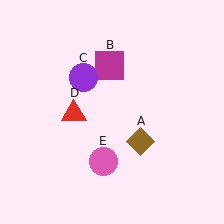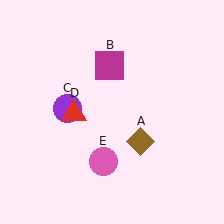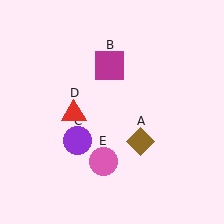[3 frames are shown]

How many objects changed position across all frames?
1 object changed position: purple circle (object C).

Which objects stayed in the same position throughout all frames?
Brown diamond (object A) and magenta square (object B) and red triangle (object D) and pink circle (object E) remained stationary.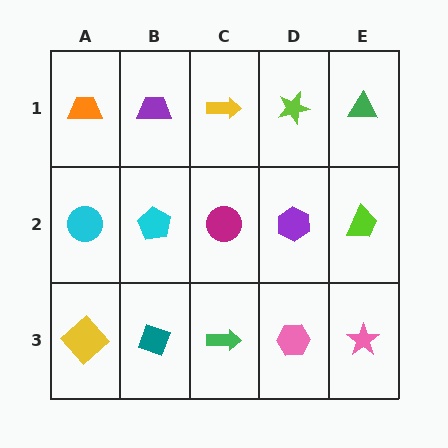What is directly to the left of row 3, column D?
A green arrow.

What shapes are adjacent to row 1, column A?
A cyan circle (row 2, column A), a purple trapezoid (row 1, column B).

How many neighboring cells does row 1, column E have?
2.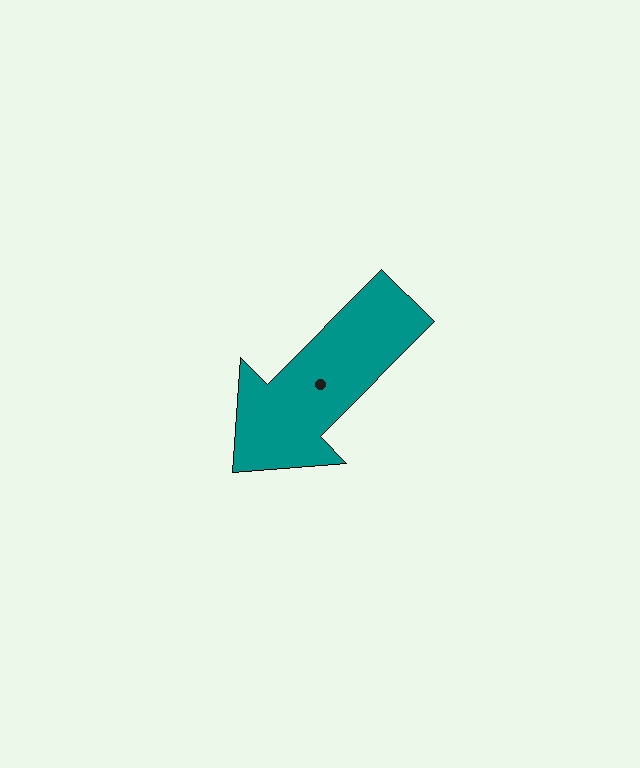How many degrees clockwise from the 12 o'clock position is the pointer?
Approximately 225 degrees.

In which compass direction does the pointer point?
Southwest.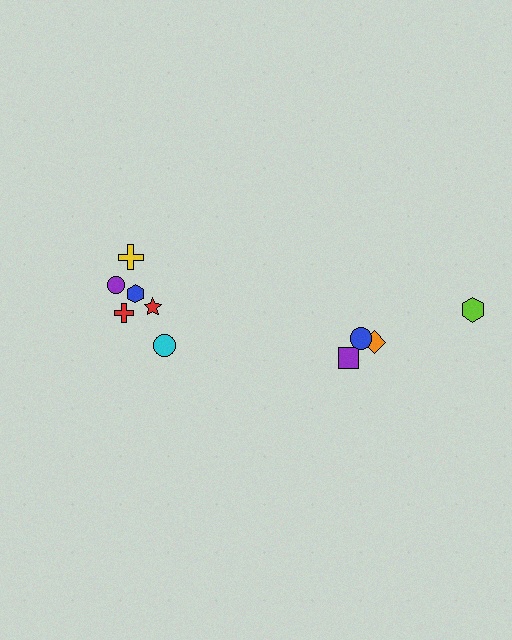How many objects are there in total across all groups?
There are 10 objects.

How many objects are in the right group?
There are 4 objects.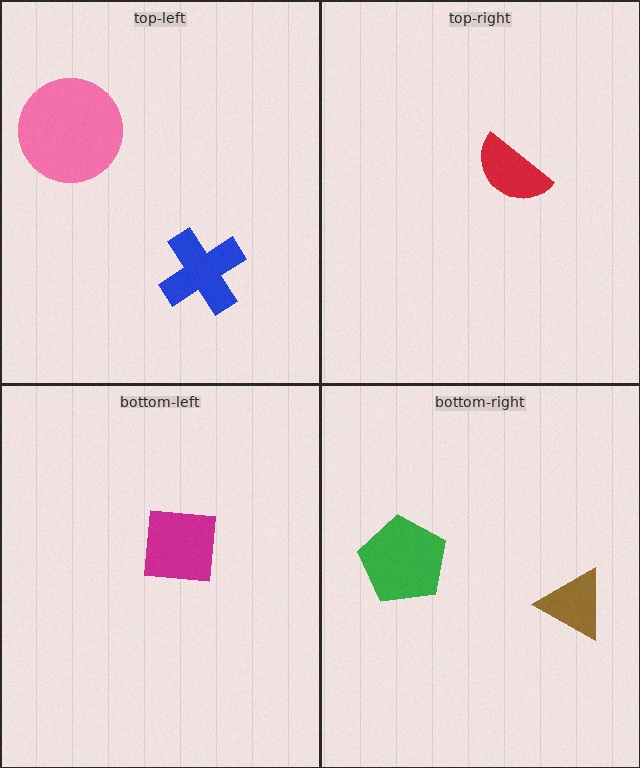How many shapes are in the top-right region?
1.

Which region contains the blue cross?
The top-left region.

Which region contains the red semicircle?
The top-right region.